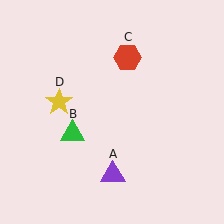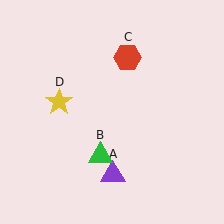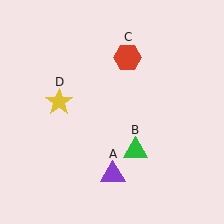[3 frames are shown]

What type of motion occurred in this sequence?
The green triangle (object B) rotated counterclockwise around the center of the scene.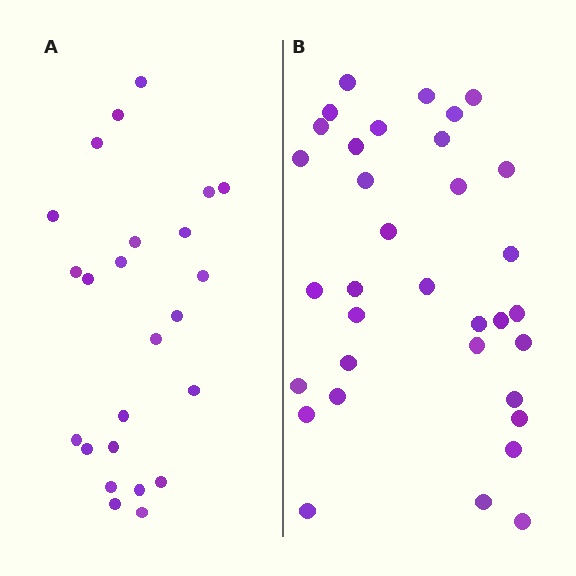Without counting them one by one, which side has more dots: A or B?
Region B (the right region) has more dots.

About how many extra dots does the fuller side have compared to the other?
Region B has roughly 10 or so more dots than region A.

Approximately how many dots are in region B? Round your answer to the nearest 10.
About 30 dots. (The exact count is 34, which rounds to 30.)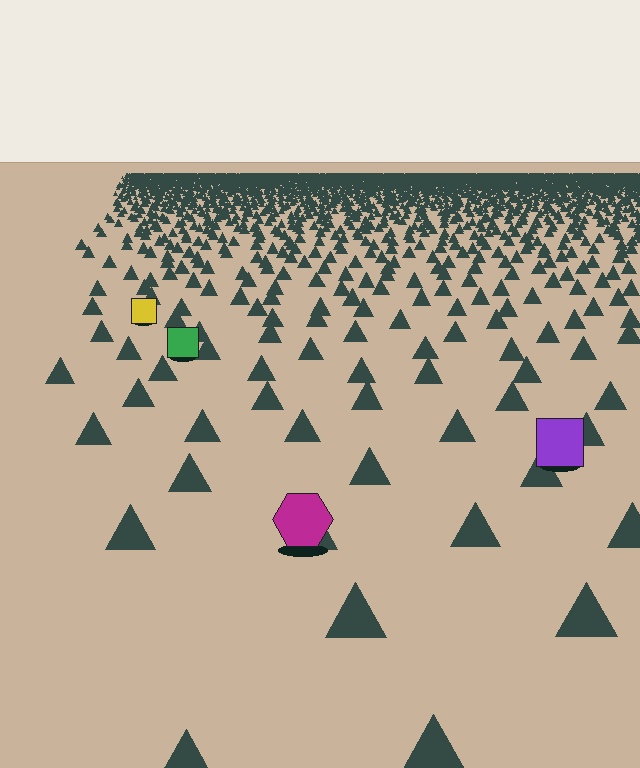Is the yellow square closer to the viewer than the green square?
No. The green square is closer — you can tell from the texture gradient: the ground texture is coarser near it.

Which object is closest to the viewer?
The magenta hexagon is closest. The texture marks near it are larger and more spread out.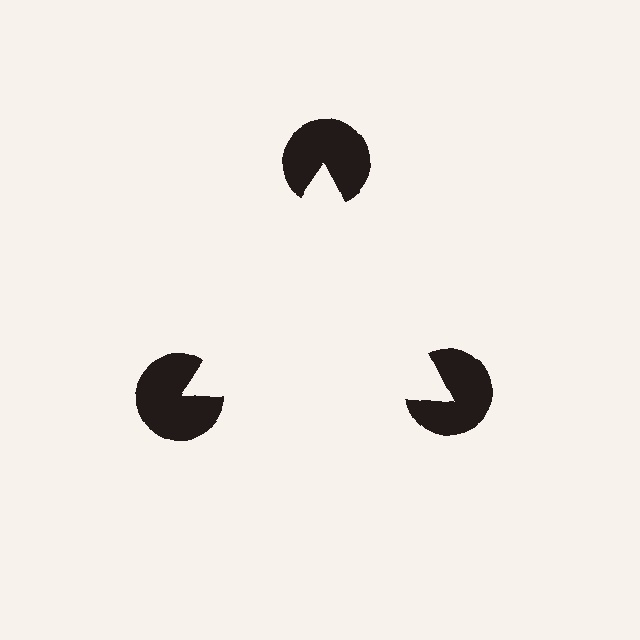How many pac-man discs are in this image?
There are 3 — one at each vertex of the illusory triangle.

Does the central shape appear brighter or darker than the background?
It typically appears slightly brighter than the background, even though no actual brightness change is drawn.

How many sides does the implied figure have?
3 sides.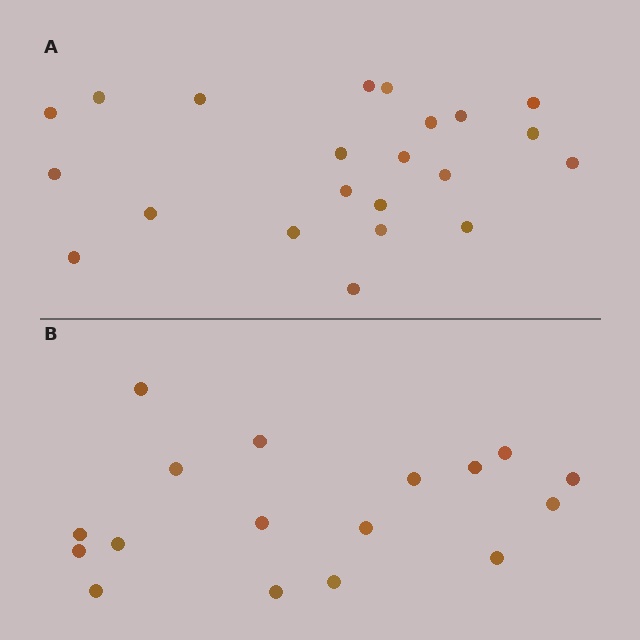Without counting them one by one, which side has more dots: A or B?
Region A (the top region) has more dots.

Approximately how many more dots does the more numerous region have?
Region A has about 5 more dots than region B.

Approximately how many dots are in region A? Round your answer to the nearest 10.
About 20 dots. (The exact count is 22, which rounds to 20.)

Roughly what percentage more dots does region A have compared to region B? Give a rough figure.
About 30% more.